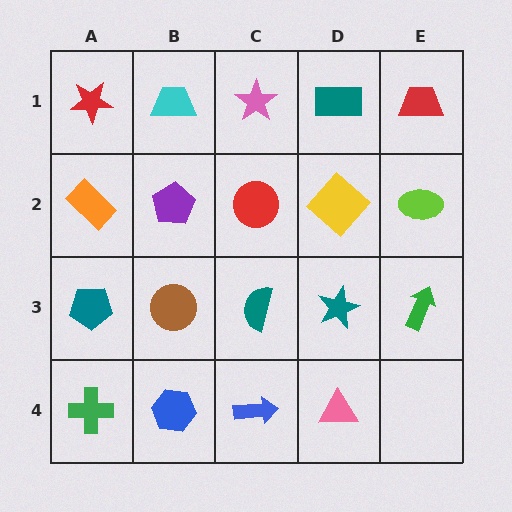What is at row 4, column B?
A blue hexagon.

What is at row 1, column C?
A pink star.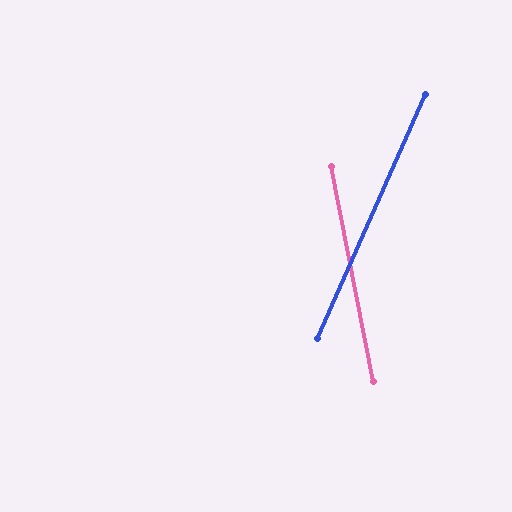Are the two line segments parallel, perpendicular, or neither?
Neither parallel nor perpendicular — they differ by about 35°.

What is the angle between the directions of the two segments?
Approximately 35 degrees.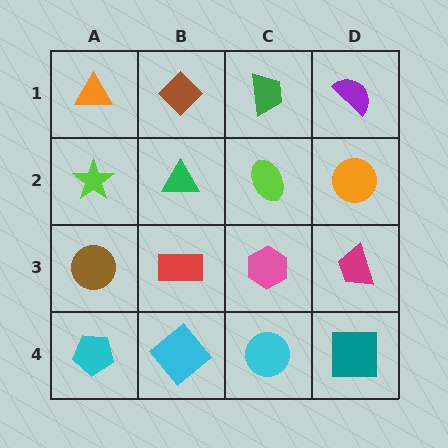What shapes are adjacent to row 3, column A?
A lime star (row 2, column A), a cyan pentagon (row 4, column A), a red rectangle (row 3, column B).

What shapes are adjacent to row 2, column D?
A purple semicircle (row 1, column D), a magenta trapezoid (row 3, column D), a lime ellipse (row 2, column C).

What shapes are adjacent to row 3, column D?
An orange circle (row 2, column D), a teal square (row 4, column D), a pink hexagon (row 3, column C).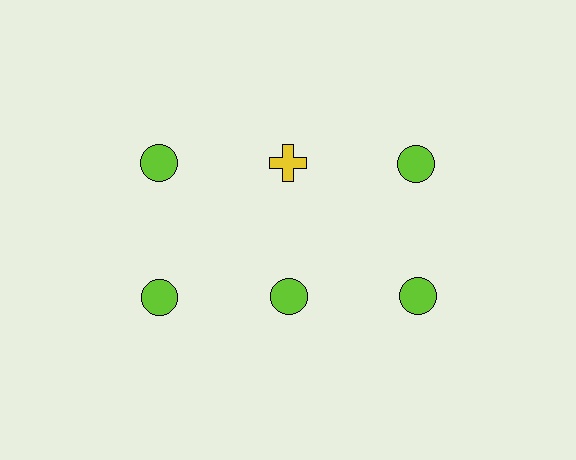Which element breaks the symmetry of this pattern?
The yellow cross in the top row, second from left column breaks the symmetry. All other shapes are lime circles.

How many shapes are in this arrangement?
There are 6 shapes arranged in a grid pattern.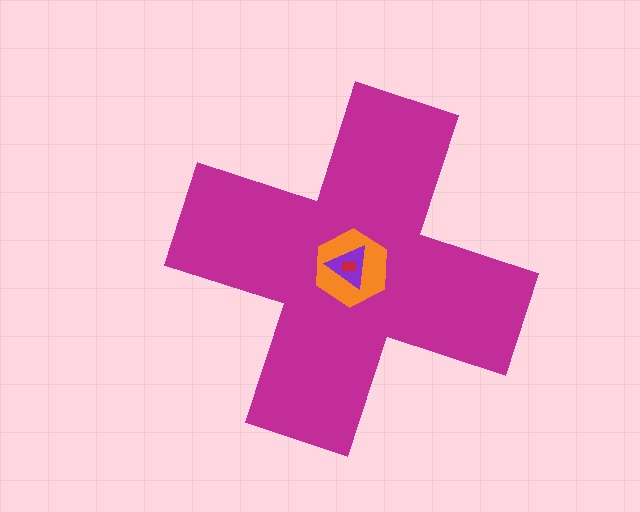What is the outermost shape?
The magenta cross.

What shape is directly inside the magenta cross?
The orange hexagon.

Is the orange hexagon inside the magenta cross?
Yes.